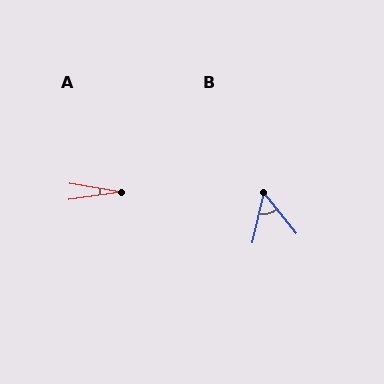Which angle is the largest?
B, at approximately 52 degrees.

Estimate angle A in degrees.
Approximately 17 degrees.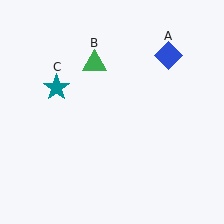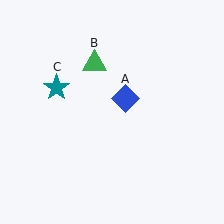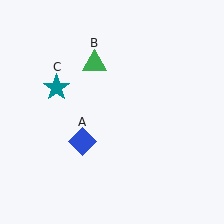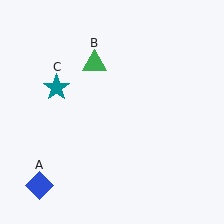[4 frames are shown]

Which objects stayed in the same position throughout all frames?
Green triangle (object B) and teal star (object C) remained stationary.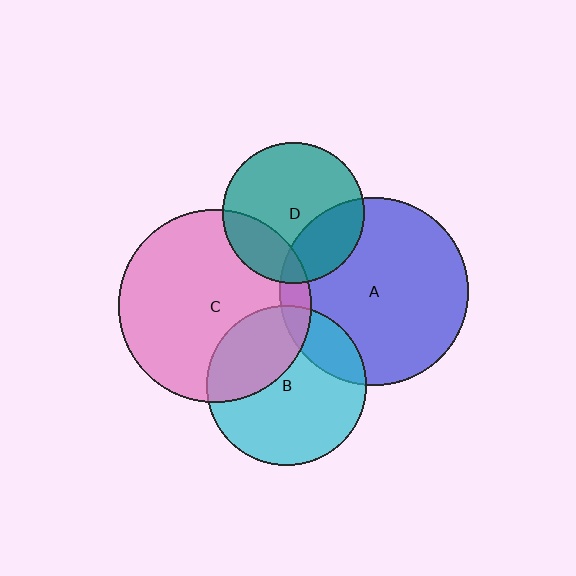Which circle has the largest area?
Circle C (pink).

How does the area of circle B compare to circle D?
Approximately 1.3 times.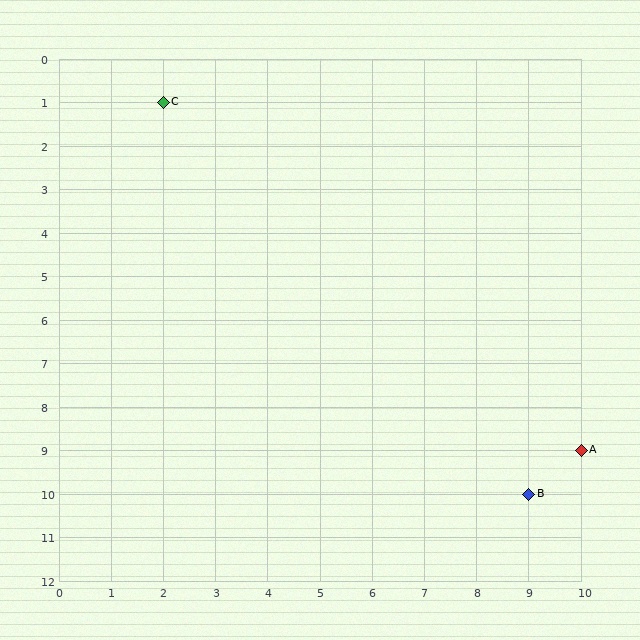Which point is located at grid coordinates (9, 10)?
Point B is at (9, 10).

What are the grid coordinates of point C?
Point C is at grid coordinates (2, 1).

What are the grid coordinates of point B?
Point B is at grid coordinates (9, 10).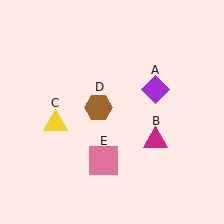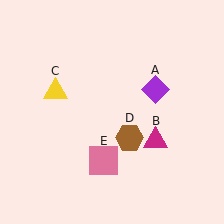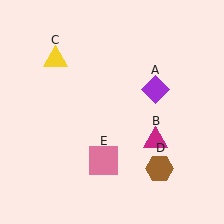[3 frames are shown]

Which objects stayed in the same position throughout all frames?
Purple diamond (object A) and magenta triangle (object B) and pink square (object E) remained stationary.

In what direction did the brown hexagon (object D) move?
The brown hexagon (object D) moved down and to the right.